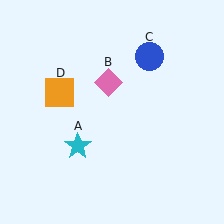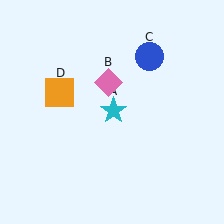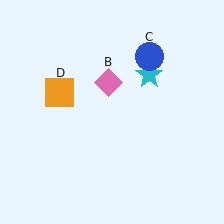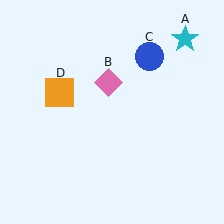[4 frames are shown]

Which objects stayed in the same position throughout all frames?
Pink diamond (object B) and blue circle (object C) and orange square (object D) remained stationary.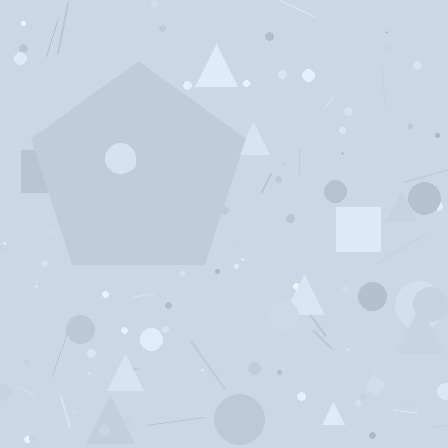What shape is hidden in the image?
A pentagon is hidden in the image.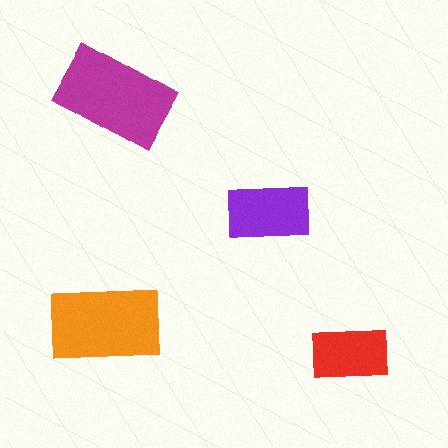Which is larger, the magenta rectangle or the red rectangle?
The magenta one.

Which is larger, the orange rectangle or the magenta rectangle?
The magenta one.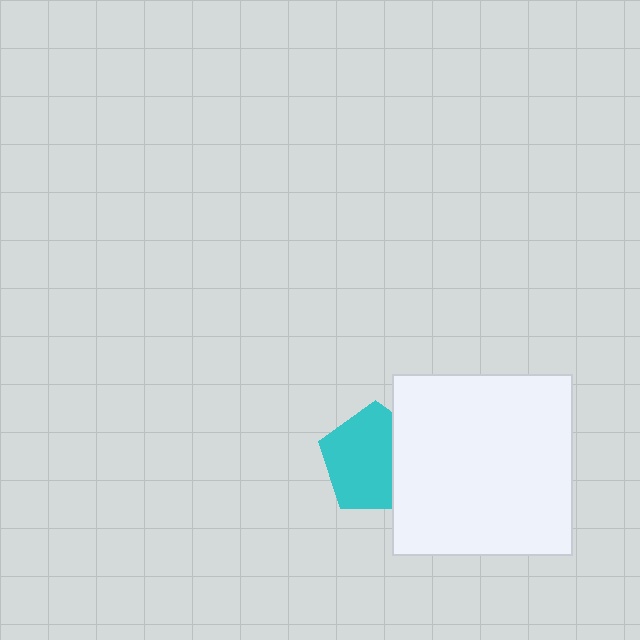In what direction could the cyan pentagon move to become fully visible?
The cyan pentagon could move left. That would shift it out from behind the white square entirely.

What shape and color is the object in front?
The object in front is a white square.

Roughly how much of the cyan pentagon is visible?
Most of it is visible (roughly 69%).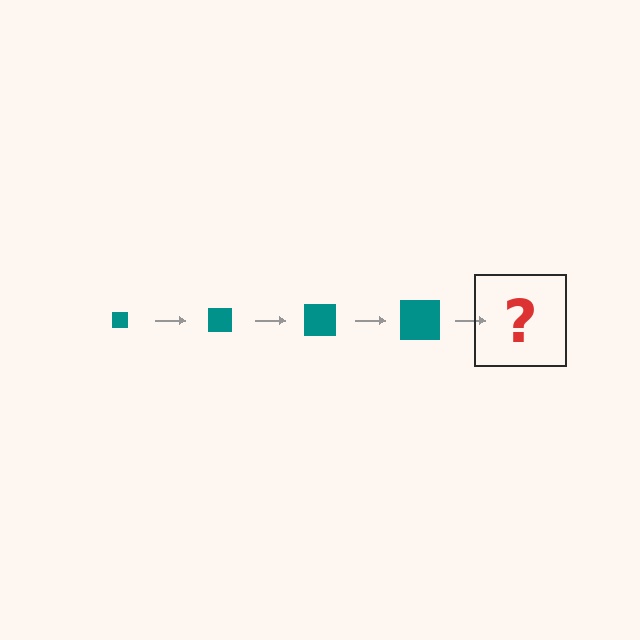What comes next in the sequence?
The next element should be a teal square, larger than the previous one.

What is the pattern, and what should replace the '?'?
The pattern is that the square gets progressively larger each step. The '?' should be a teal square, larger than the previous one.